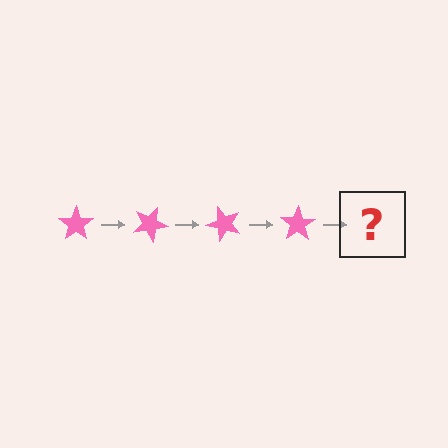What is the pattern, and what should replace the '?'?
The pattern is that the star rotates 25 degrees each step. The '?' should be a pink star rotated 100 degrees.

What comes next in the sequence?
The next element should be a pink star rotated 100 degrees.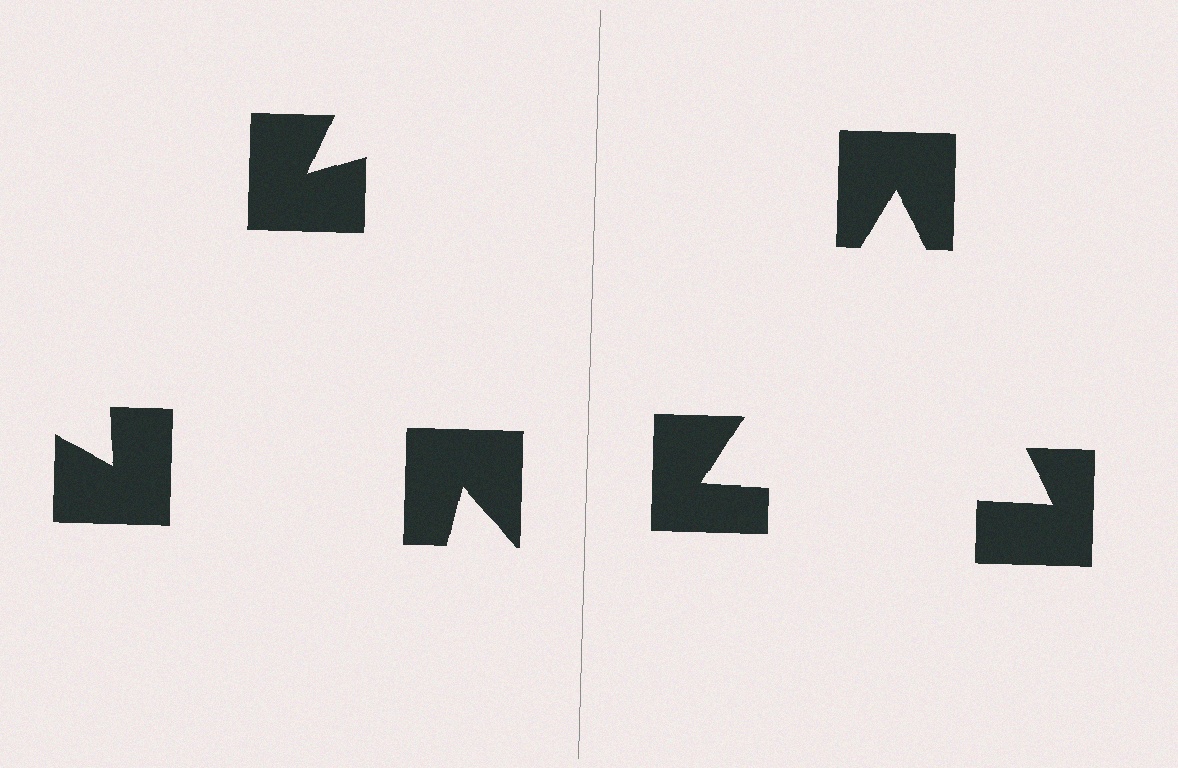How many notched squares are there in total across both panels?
6 — 3 on each side.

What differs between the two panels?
The notched squares are positioned identically on both sides; only the wedge orientations differ. On the right they align to a triangle; on the left they are misaligned.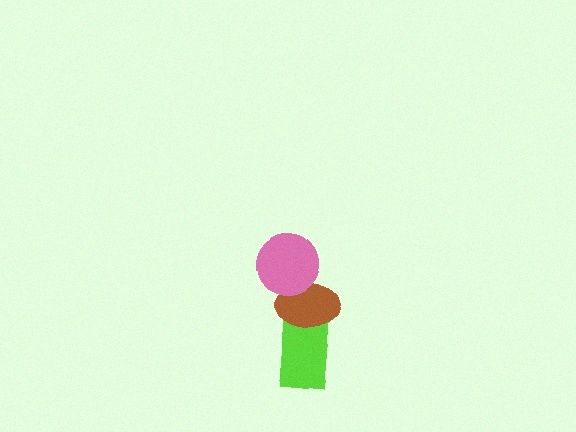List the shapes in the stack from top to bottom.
From top to bottom: the pink circle, the brown ellipse, the lime rectangle.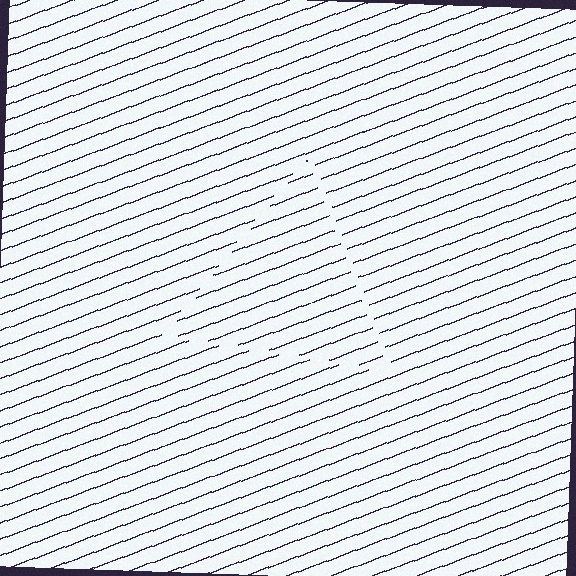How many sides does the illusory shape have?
3 sides — the line-ends trace a triangle.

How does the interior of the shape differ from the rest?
The interior of the shape contains the same grating, shifted by half a period — the contour is defined by the phase discontinuity where line-ends from the inner and outer gratings abut.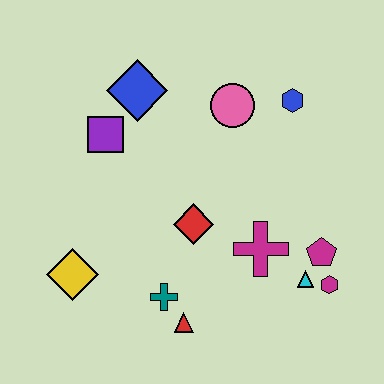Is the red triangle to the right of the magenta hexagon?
No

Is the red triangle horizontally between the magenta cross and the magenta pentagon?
No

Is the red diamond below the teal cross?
No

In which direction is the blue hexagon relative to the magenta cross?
The blue hexagon is above the magenta cross.